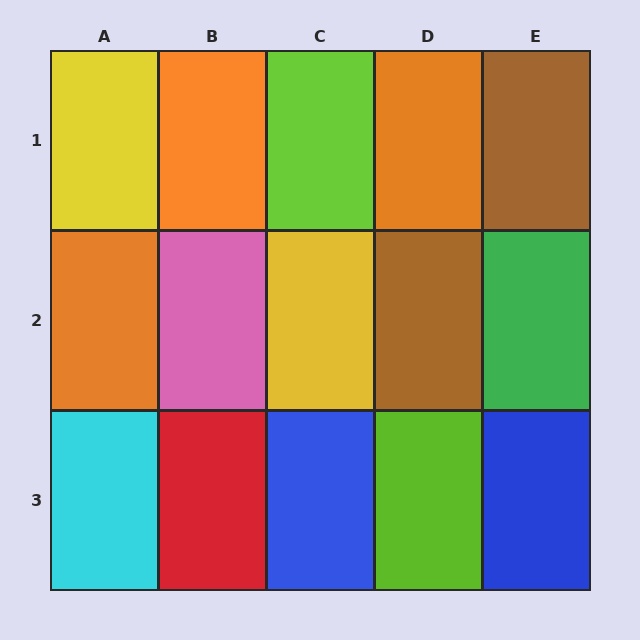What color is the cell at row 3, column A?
Cyan.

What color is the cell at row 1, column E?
Brown.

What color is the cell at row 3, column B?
Red.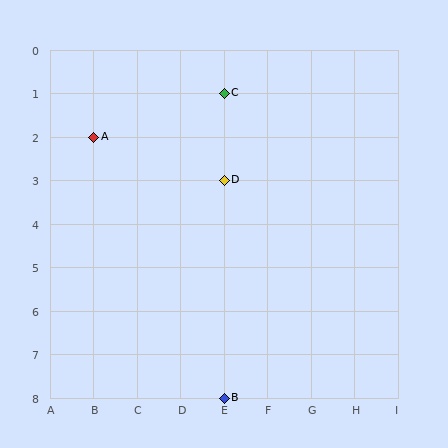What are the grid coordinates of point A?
Point A is at grid coordinates (B, 2).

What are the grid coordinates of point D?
Point D is at grid coordinates (E, 3).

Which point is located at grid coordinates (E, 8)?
Point B is at (E, 8).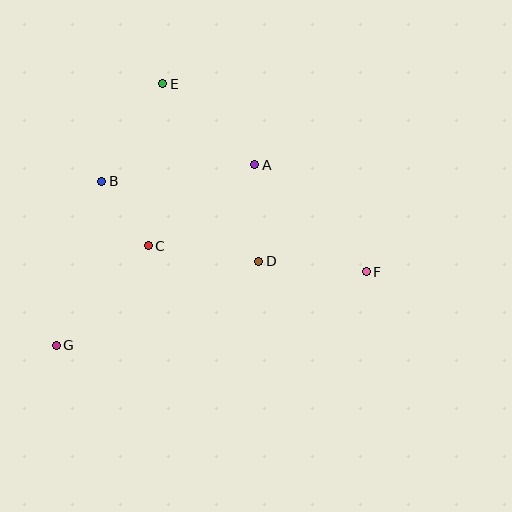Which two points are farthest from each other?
Points F and G are farthest from each other.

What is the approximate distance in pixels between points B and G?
The distance between B and G is approximately 170 pixels.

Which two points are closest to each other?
Points B and C are closest to each other.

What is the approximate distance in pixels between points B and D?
The distance between B and D is approximately 176 pixels.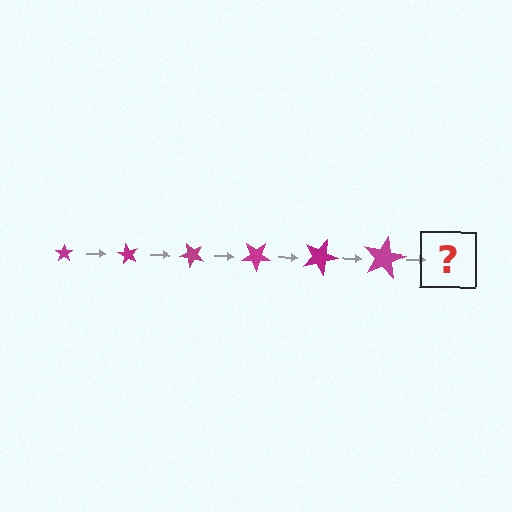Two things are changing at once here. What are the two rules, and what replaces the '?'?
The two rules are that the star grows larger each step and it rotates 60 degrees each step. The '?' should be a star, larger than the previous one and rotated 360 degrees from the start.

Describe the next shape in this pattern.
It should be a star, larger than the previous one and rotated 360 degrees from the start.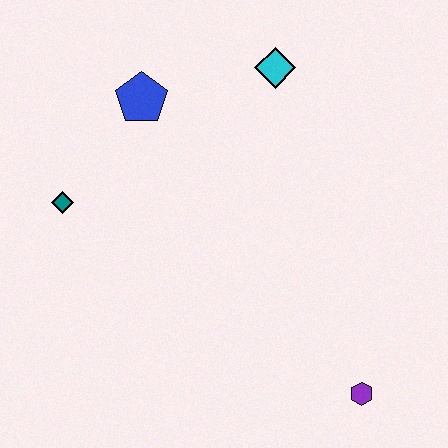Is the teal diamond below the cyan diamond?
Yes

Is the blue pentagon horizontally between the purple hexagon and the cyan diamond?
No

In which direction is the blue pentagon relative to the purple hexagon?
The blue pentagon is above the purple hexagon.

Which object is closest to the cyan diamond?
The blue pentagon is closest to the cyan diamond.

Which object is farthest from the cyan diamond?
The purple hexagon is farthest from the cyan diamond.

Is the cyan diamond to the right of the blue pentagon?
Yes